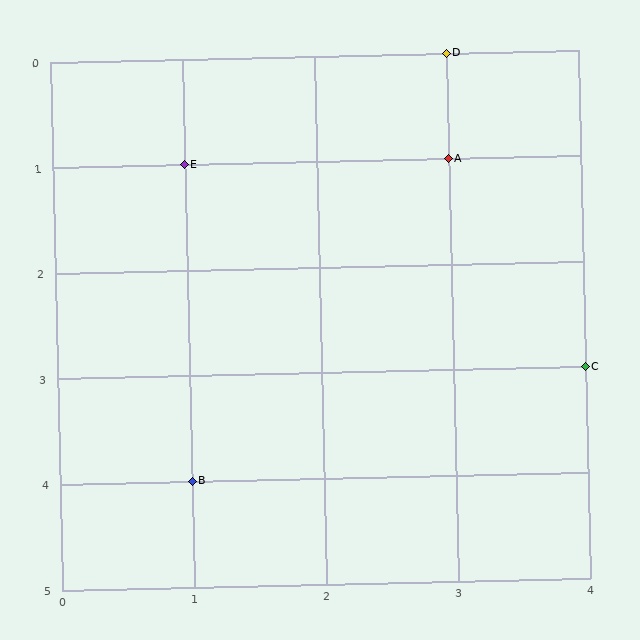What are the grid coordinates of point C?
Point C is at grid coordinates (4, 3).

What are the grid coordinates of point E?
Point E is at grid coordinates (1, 1).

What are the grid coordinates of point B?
Point B is at grid coordinates (1, 4).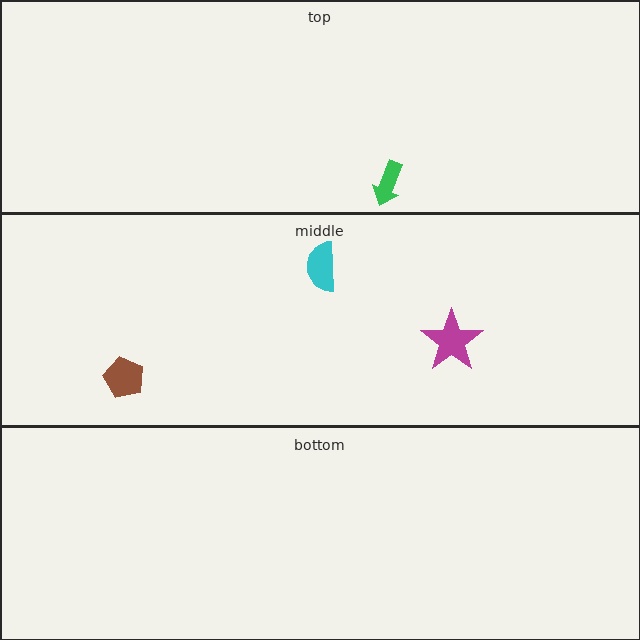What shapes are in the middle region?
The magenta star, the cyan semicircle, the brown pentagon.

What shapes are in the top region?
The green arrow.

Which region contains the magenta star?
The middle region.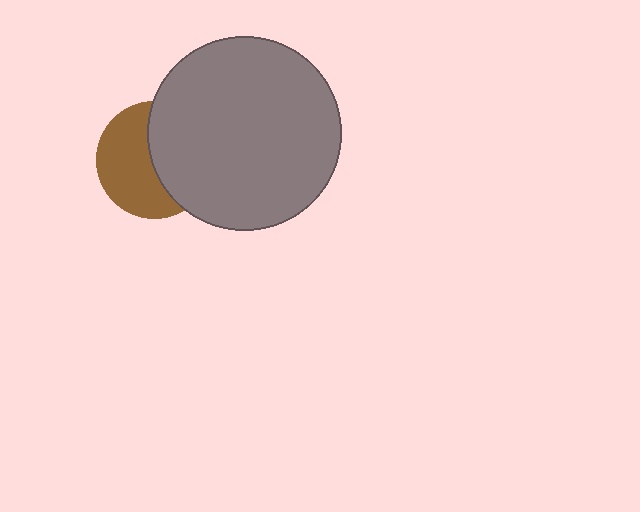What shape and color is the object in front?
The object in front is a gray circle.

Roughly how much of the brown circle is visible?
About half of it is visible (roughly 53%).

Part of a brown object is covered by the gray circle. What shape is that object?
It is a circle.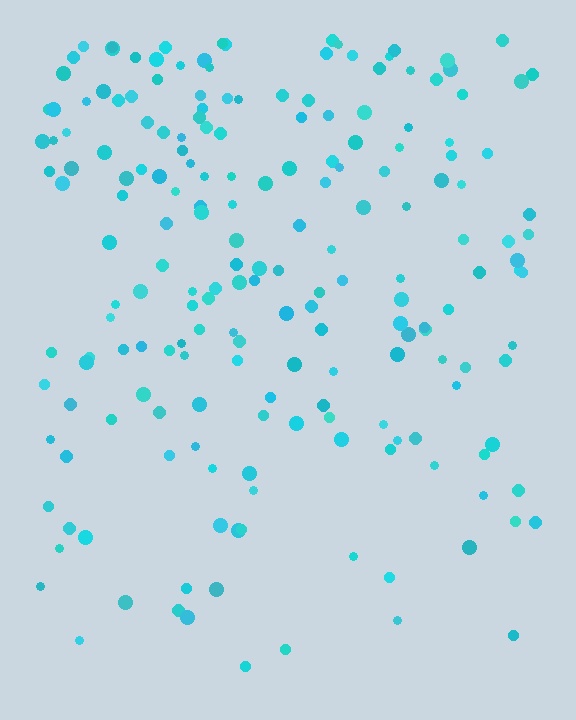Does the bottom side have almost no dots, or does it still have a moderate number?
Still a moderate number, just noticeably fewer than the top.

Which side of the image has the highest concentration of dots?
The top.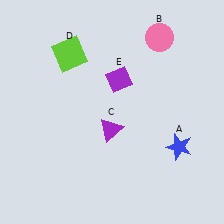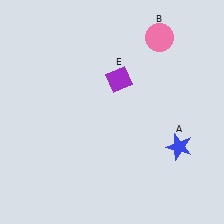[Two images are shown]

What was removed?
The purple triangle (C), the lime square (D) were removed in Image 2.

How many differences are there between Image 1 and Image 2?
There are 2 differences between the two images.